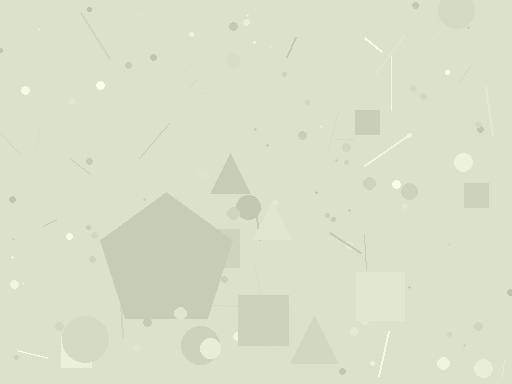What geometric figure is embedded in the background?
A pentagon is embedded in the background.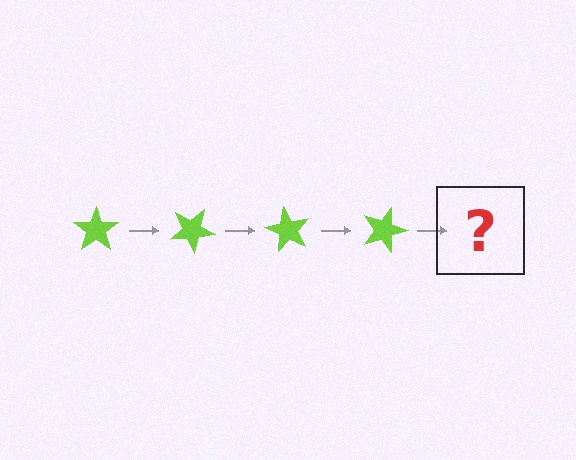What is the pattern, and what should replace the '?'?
The pattern is that the star rotates 30 degrees each step. The '?' should be a lime star rotated 120 degrees.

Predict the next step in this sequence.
The next step is a lime star rotated 120 degrees.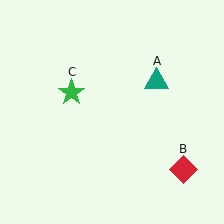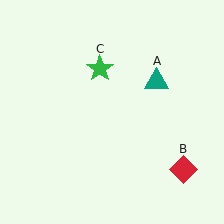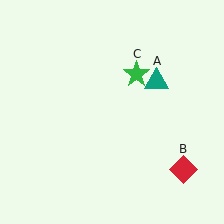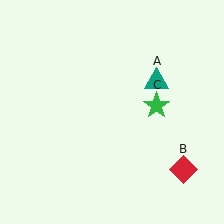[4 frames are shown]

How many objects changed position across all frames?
1 object changed position: green star (object C).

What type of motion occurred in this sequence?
The green star (object C) rotated clockwise around the center of the scene.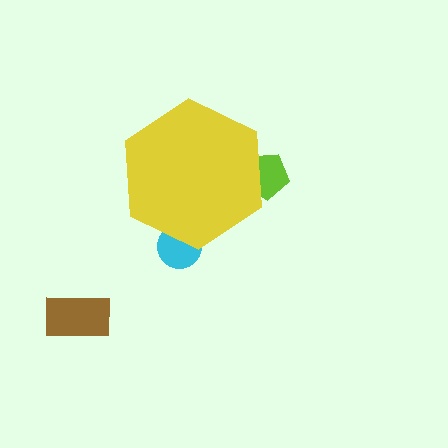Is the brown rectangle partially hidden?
No, the brown rectangle is fully visible.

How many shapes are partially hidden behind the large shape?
2 shapes are partially hidden.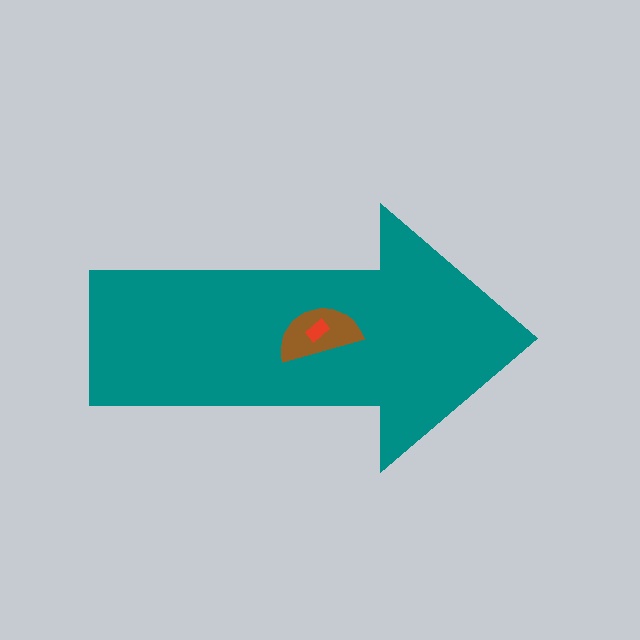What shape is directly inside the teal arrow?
The brown semicircle.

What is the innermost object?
The red rectangle.